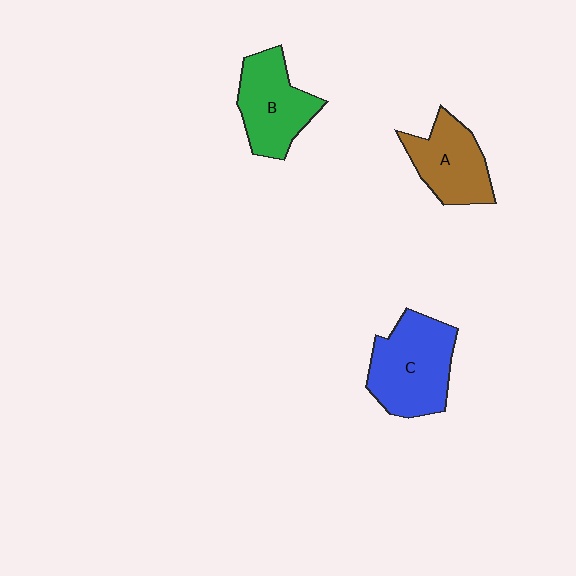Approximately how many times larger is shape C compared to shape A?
Approximately 1.3 times.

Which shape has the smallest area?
Shape A (brown).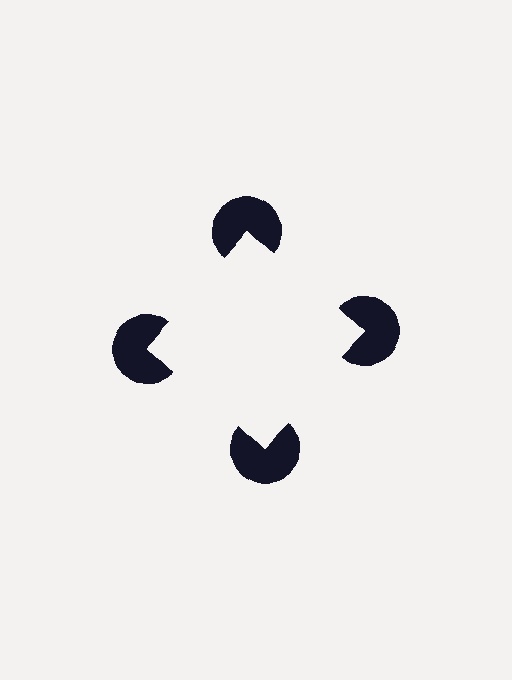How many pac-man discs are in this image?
There are 4 — one at each vertex of the illusory square.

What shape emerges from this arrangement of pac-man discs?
An illusory square — its edges are inferred from the aligned wedge cuts in the pac-man discs, not physically drawn.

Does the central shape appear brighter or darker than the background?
It typically appears slightly brighter than the background, even though no actual brightness change is drawn.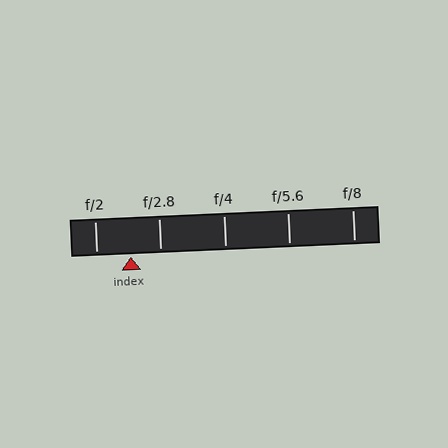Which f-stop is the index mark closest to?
The index mark is closest to f/2.8.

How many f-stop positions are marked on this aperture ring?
There are 5 f-stop positions marked.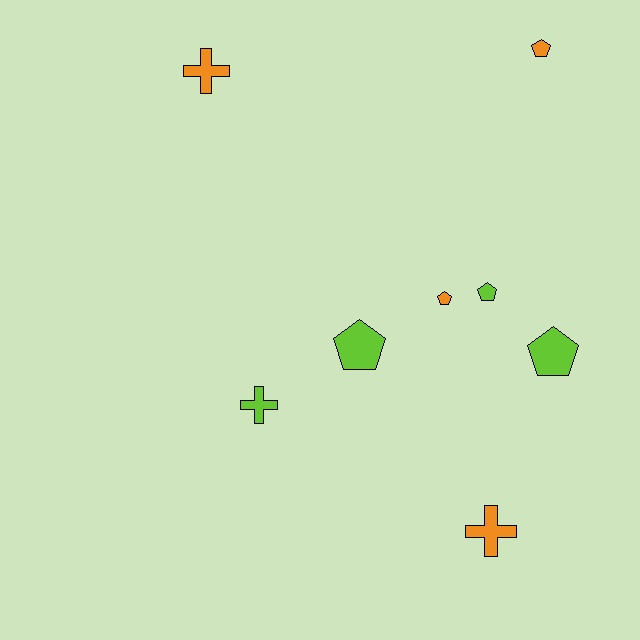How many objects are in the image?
There are 8 objects.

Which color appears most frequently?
Orange, with 4 objects.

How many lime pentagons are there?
There are 3 lime pentagons.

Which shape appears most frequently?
Pentagon, with 5 objects.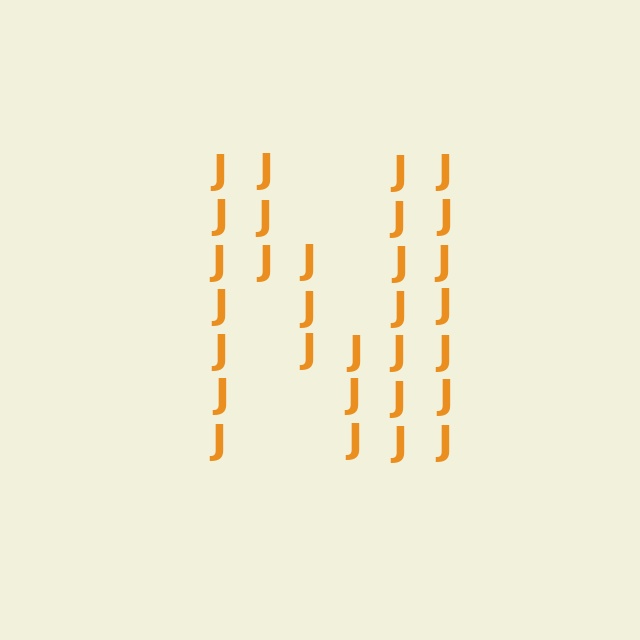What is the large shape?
The large shape is the letter N.